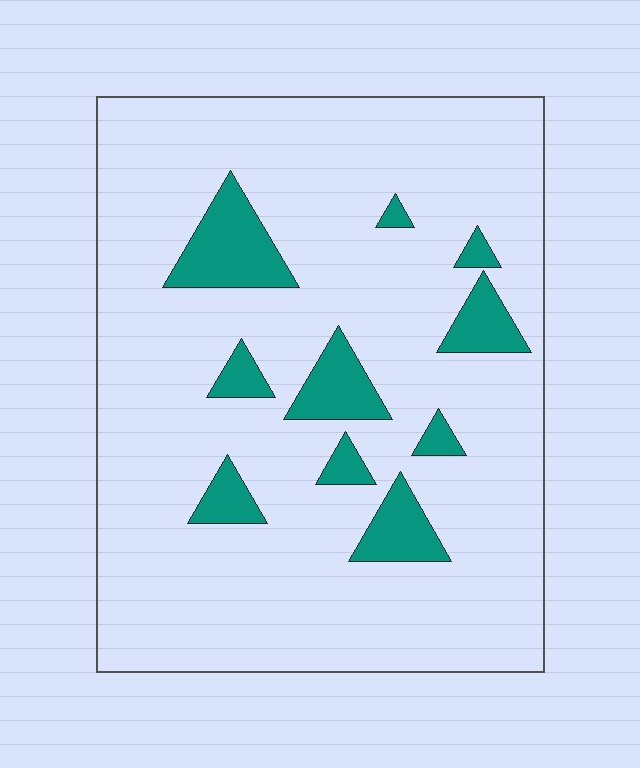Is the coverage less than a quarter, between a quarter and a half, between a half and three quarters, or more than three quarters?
Less than a quarter.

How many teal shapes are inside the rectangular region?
10.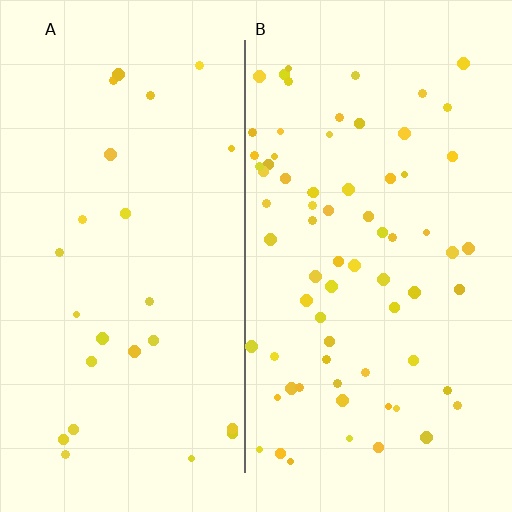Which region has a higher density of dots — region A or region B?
B (the right).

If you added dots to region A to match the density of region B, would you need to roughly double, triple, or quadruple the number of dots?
Approximately triple.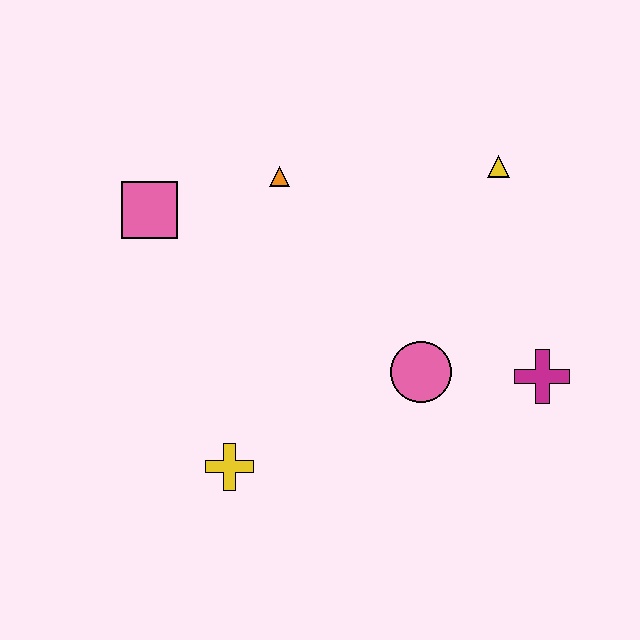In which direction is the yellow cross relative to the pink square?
The yellow cross is below the pink square.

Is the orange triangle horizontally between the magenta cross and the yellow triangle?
No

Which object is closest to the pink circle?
The magenta cross is closest to the pink circle.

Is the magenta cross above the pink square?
No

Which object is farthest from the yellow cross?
The yellow triangle is farthest from the yellow cross.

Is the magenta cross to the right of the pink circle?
Yes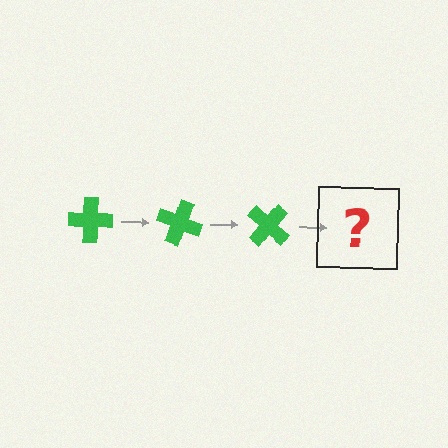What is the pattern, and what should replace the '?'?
The pattern is that the cross rotates 20 degrees each step. The '?' should be a green cross rotated 60 degrees.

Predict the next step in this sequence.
The next step is a green cross rotated 60 degrees.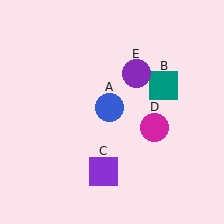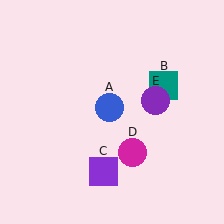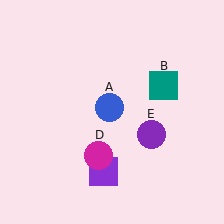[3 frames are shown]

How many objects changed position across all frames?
2 objects changed position: magenta circle (object D), purple circle (object E).